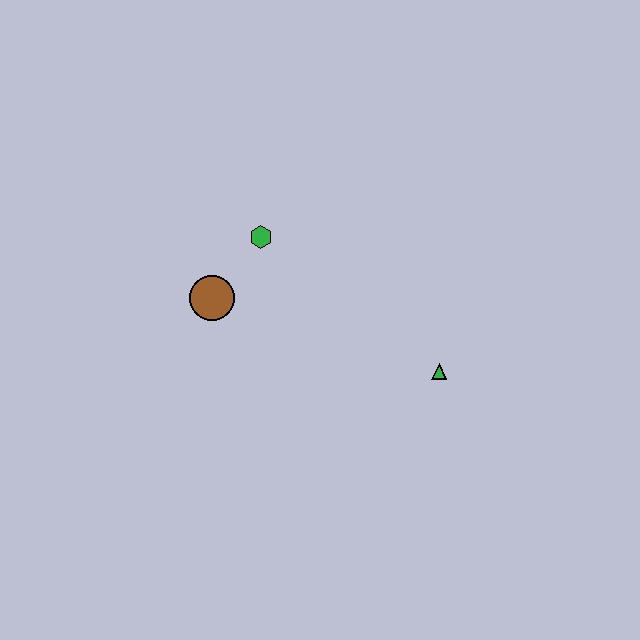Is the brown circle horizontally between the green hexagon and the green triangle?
No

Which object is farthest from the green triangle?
The brown circle is farthest from the green triangle.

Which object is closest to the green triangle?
The green hexagon is closest to the green triangle.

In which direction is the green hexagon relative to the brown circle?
The green hexagon is above the brown circle.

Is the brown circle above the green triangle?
Yes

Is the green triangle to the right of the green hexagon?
Yes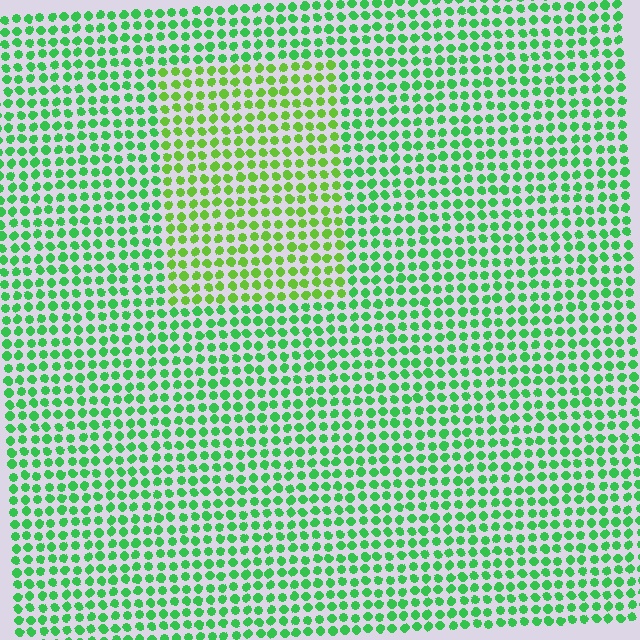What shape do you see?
I see a rectangle.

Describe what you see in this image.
The image is filled with small green elements in a uniform arrangement. A rectangle-shaped region is visible where the elements are tinted to a slightly different hue, forming a subtle color boundary.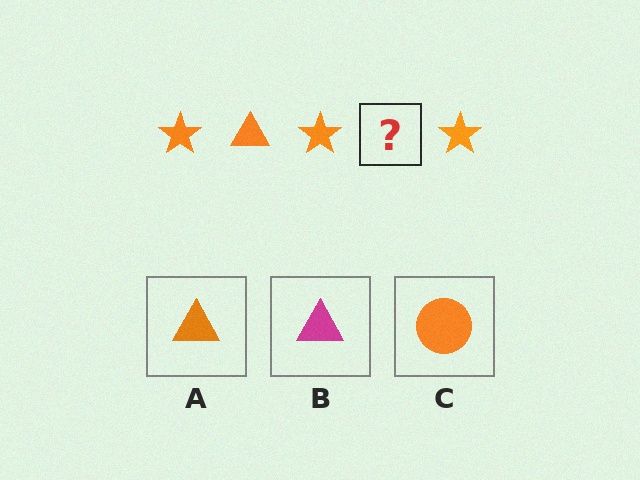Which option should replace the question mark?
Option A.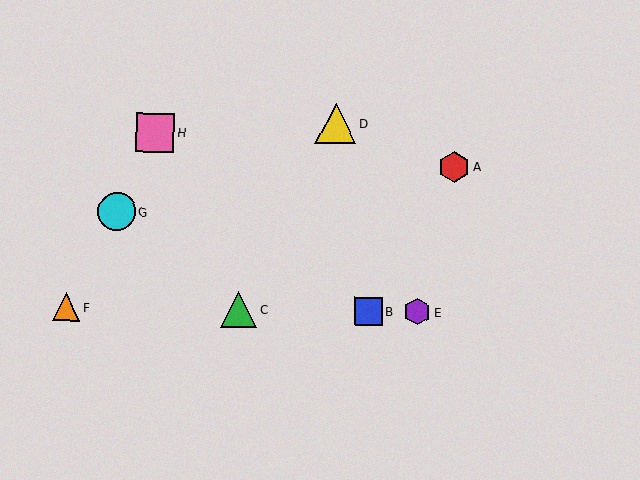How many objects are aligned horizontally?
4 objects (B, C, E, F) are aligned horizontally.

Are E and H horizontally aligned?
No, E is at y≈312 and H is at y≈132.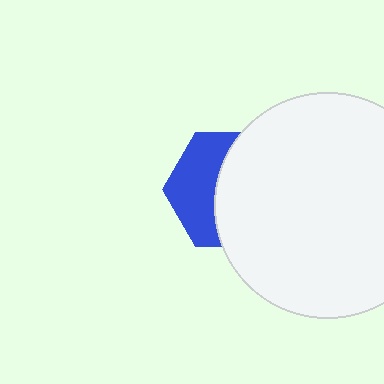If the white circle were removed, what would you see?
You would see the complete blue hexagon.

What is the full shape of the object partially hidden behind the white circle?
The partially hidden object is a blue hexagon.